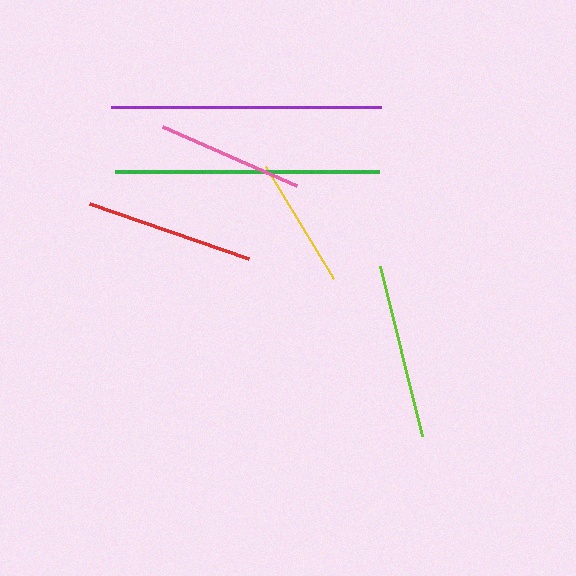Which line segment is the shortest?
The yellow line is the shortest at approximately 130 pixels.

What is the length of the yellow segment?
The yellow segment is approximately 130 pixels long.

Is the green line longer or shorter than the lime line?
The green line is longer than the lime line.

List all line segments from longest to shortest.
From longest to shortest: purple, green, lime, red, pink, yellow.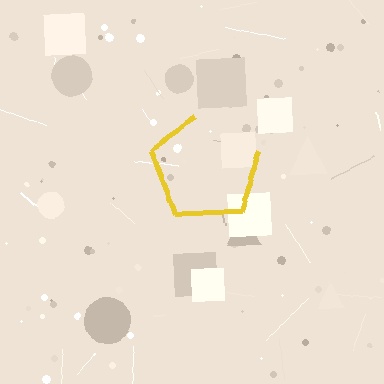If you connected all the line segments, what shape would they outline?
They would outline a pentagon.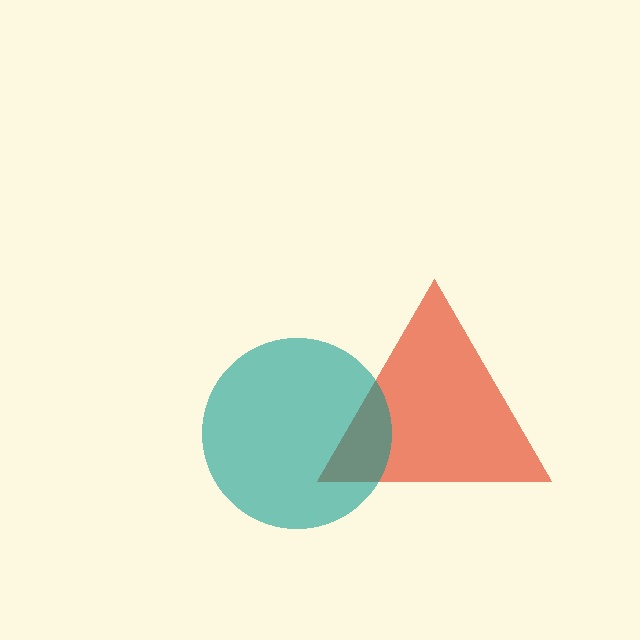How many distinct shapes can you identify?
There are 2 distinct shapes: a red triangle, a teal circle.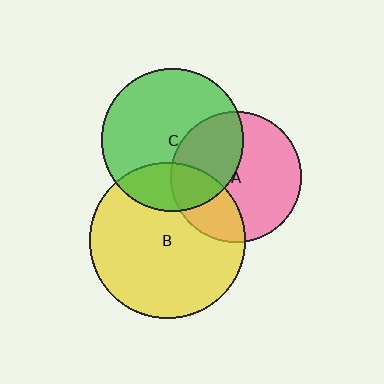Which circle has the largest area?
Circle B (yellow).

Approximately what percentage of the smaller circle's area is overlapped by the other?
Approximately 30%.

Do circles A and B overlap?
Yes.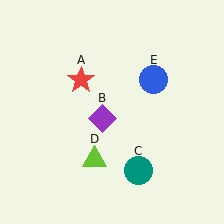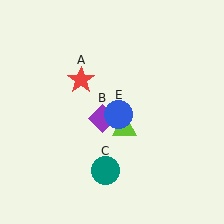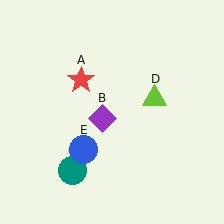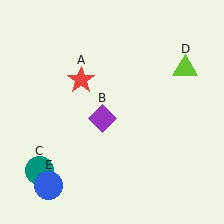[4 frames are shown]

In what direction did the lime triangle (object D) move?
The lime triangle (object D) moved up and to the right.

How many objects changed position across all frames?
3 objects changed position: teal circle (object C), lime triangle (object D), blue circle (object E).